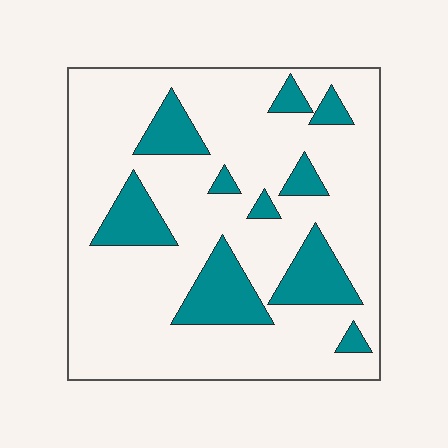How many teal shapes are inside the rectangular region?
10.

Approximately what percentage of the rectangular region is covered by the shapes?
Approximately 20%.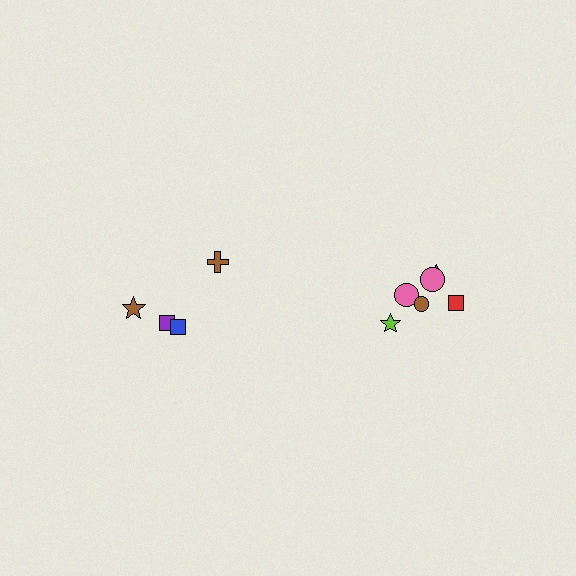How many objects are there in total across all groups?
There are 10 objects.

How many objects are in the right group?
There are 6 objects.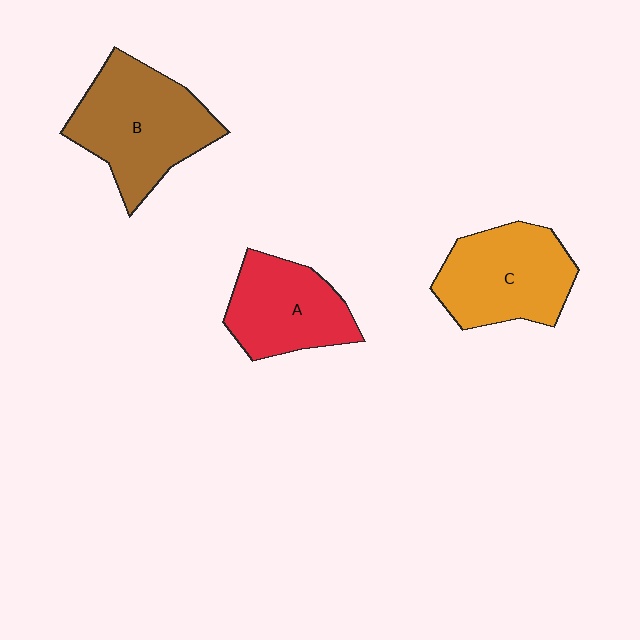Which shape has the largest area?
Shape B (brown).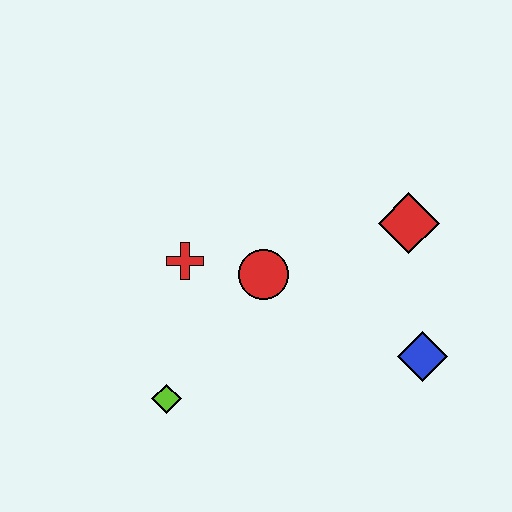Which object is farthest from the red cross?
The blue diamond is farthest from the red cross.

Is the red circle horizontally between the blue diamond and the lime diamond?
Yes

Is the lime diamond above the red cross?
No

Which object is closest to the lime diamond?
The red cross is closest to the lime diamond.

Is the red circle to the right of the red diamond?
No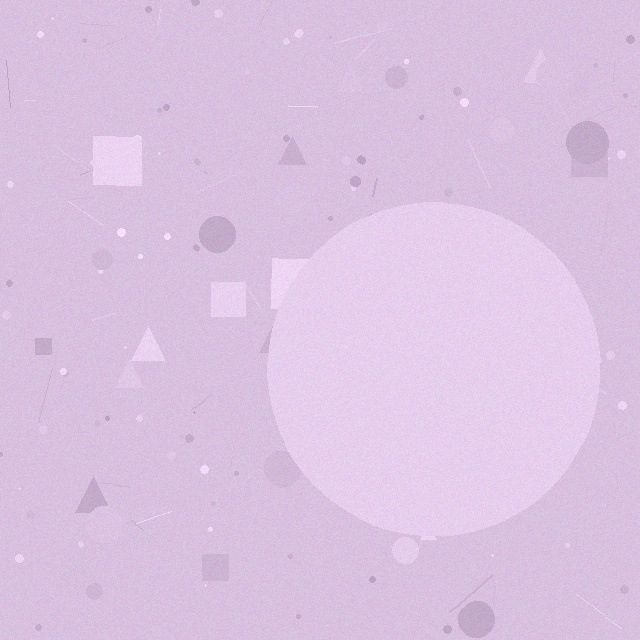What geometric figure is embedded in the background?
A circle is embedded in the background.